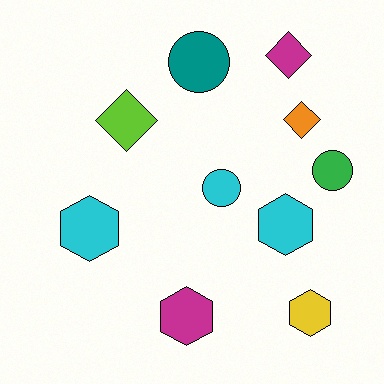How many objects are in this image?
There are 10 objects.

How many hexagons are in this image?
There are 4 hexagons.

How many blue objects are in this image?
There are no blue objects.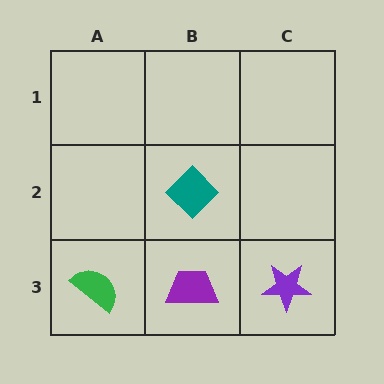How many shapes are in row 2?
1 shape.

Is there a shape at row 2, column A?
No, that cell is empty.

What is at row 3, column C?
A purple star.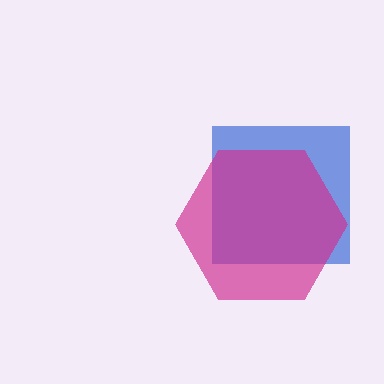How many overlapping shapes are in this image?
There are 2 overlapping shapes in the image.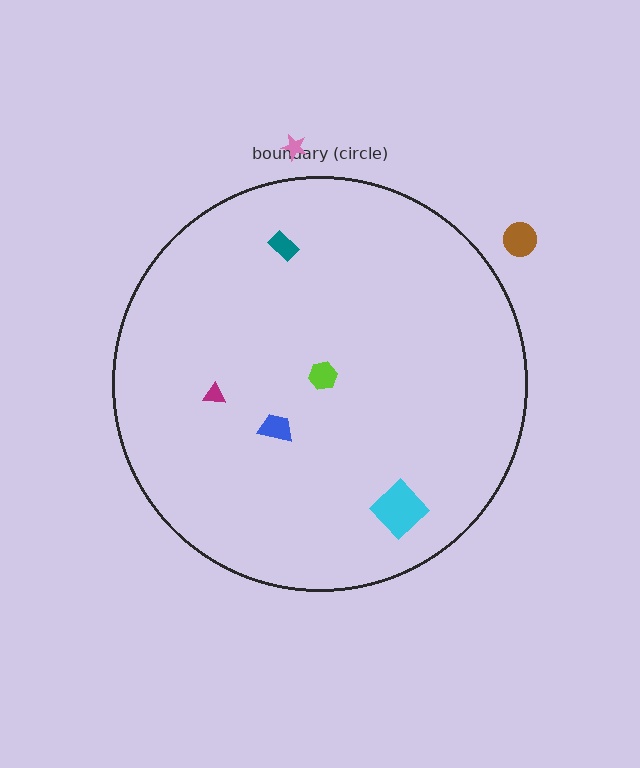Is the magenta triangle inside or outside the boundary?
Inside.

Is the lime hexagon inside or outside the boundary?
Inside.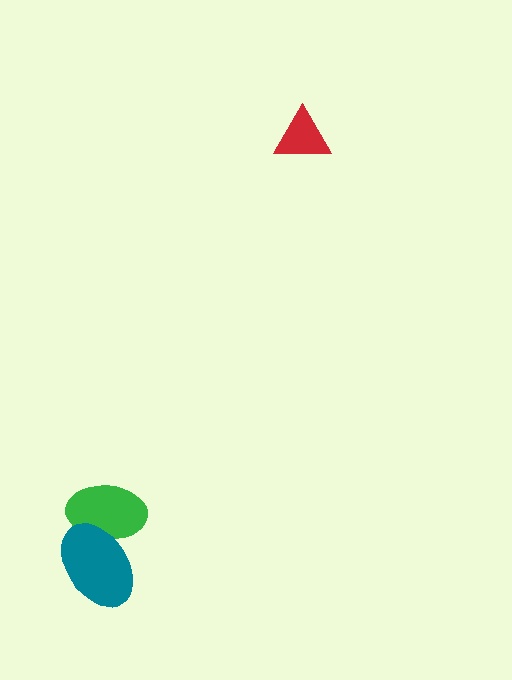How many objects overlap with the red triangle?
0 objects overlap with the red triangle.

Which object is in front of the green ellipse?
The teal ellipse is in front of the green ellipse.